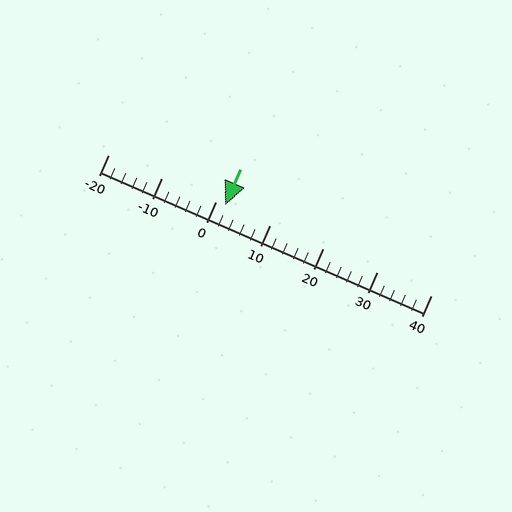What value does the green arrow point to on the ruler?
The green arrow points to approximately 2.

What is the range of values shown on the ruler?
The ruler shows values from -20 to 40.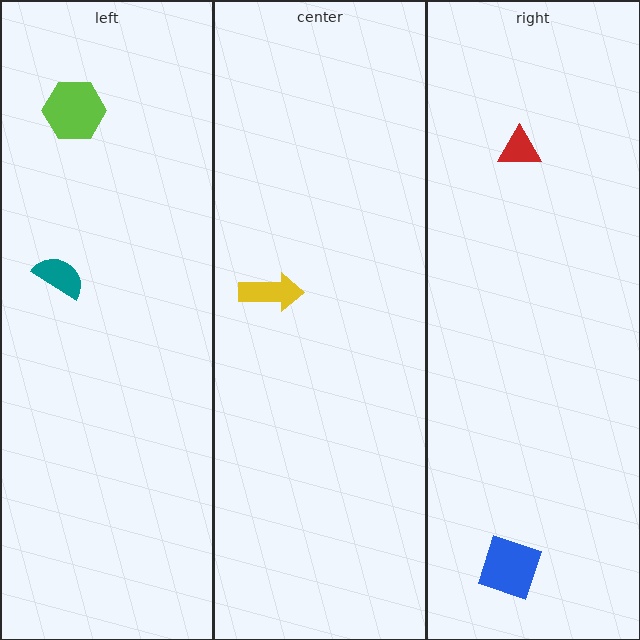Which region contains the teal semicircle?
The left region.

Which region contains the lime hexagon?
The left region.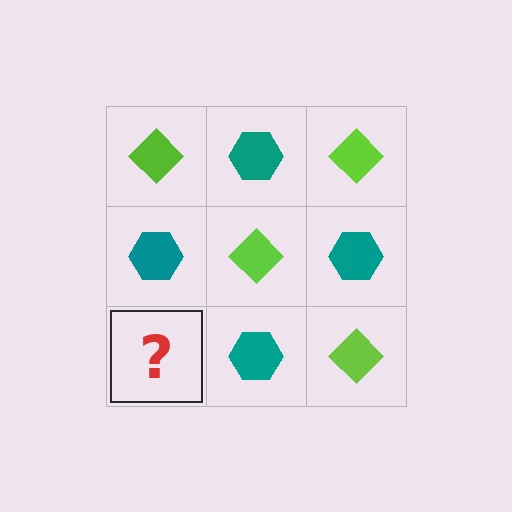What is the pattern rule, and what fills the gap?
The rule is that it alternates lime diamond and teal hexagon in a checkerboard pattern. The gap should be filled with a lime diamond.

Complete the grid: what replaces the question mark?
The question mark should be replaced with a lime diamond.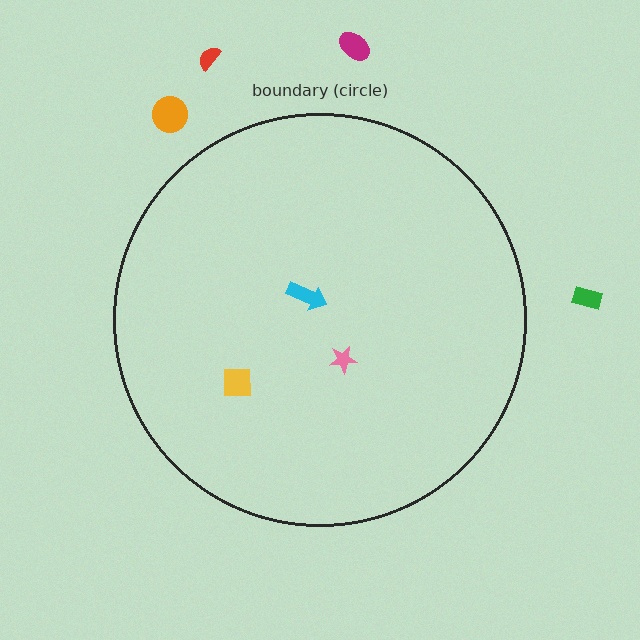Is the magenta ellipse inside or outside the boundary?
Outside.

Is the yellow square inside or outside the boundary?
Inside.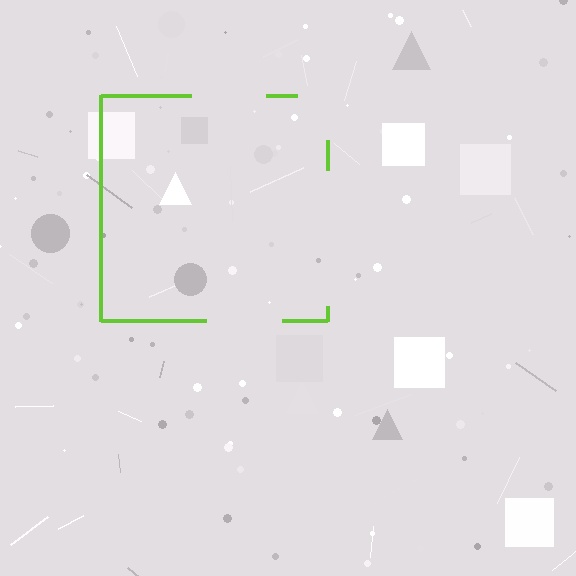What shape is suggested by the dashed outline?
The dashed outline suggests a square.